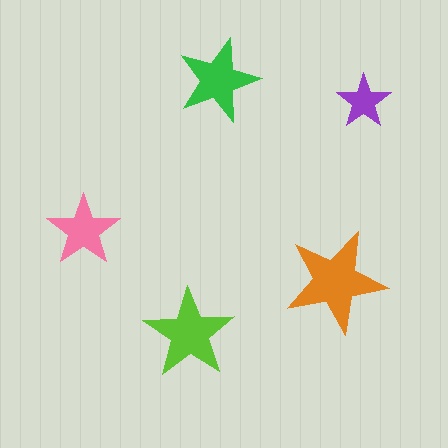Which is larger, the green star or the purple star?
The green one.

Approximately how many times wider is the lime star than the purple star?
About 1.5 times wider.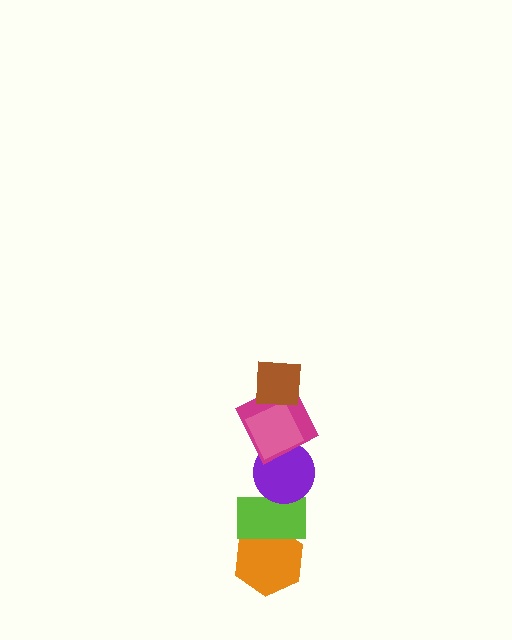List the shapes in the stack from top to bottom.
From top to bottom: the brown square, the pink square, the magenta square, the purple circle, the lime rectangle, the orange hexagon.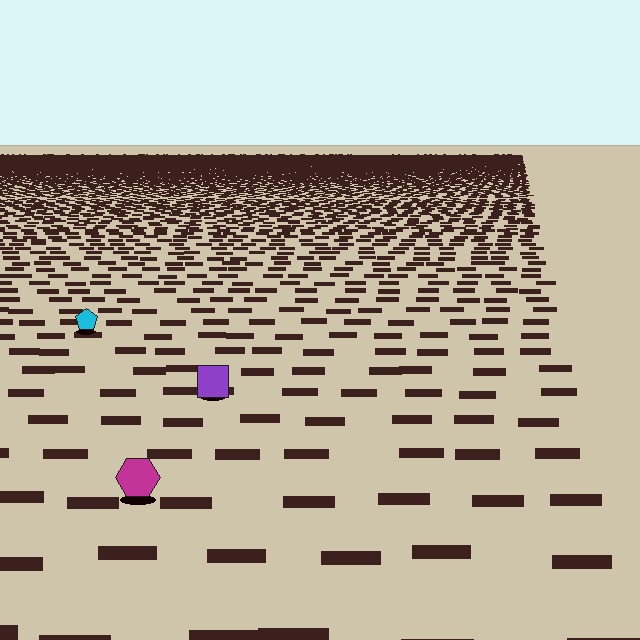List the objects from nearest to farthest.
From nearest to farthest: the magenta hexagon, the purple square, the cyan pentagon.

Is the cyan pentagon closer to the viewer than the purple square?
No. The purple square is closer — you can tell from the texture gradient: the ground texture is coarser near it.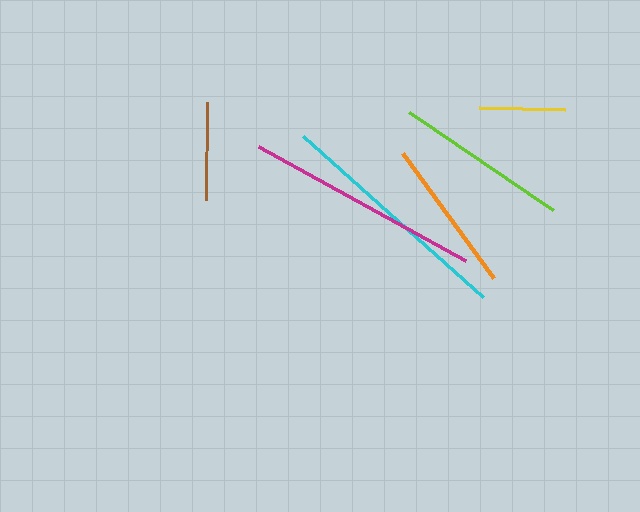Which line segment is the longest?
The cyan line is the longest at approximately 241 pixels.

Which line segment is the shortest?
The yellow line is the shortest at approximately 86 pixels.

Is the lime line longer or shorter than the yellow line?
The lime line is longer than the yellow line.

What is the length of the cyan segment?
The cyan segment is approximately 241 pixels long.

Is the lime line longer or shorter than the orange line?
The lime line is longer than the orange line.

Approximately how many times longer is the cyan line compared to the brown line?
The cyan line is approximately 2.5 times the length of the brown line.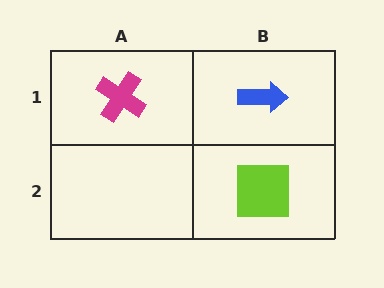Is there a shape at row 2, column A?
No, that cell is empty.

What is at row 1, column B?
A blue arrow.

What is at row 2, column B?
A lime square.